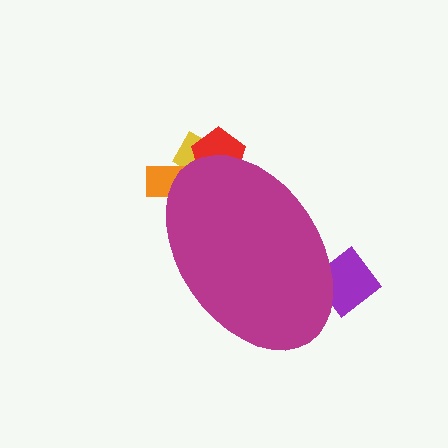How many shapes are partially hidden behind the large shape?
4 shapes are partially hidden.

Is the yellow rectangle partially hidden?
Yes, the yellow rectangle is partially hidden behind the magenta ellipse.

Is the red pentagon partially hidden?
Yes, the red pentagon is partially hidden behind the magenta ellipse.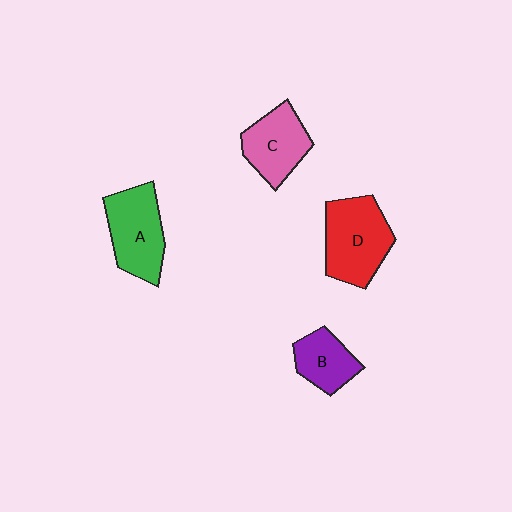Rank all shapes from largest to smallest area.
From largest to smallest: D (red), A (green), C (pink), B (purple).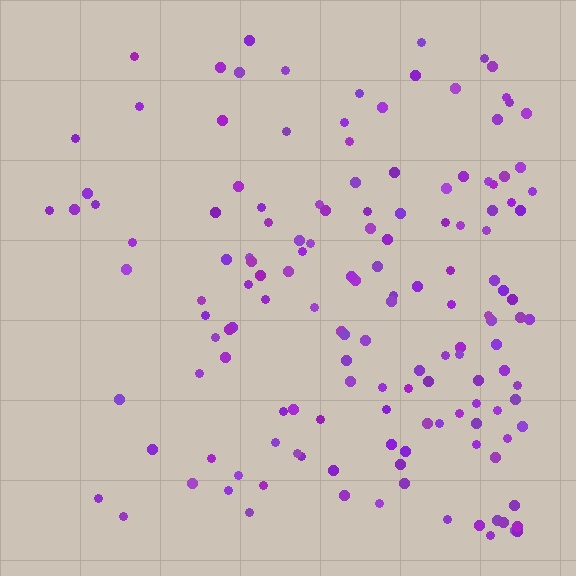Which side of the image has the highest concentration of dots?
The right.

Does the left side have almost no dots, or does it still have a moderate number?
Still a moderate number, just noticeably fewer than the right.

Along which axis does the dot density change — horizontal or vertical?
Horizontal.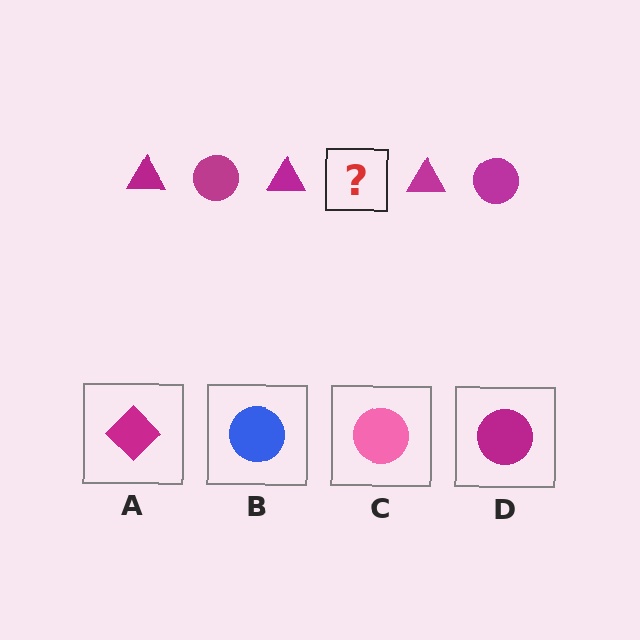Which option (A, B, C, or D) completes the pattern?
D.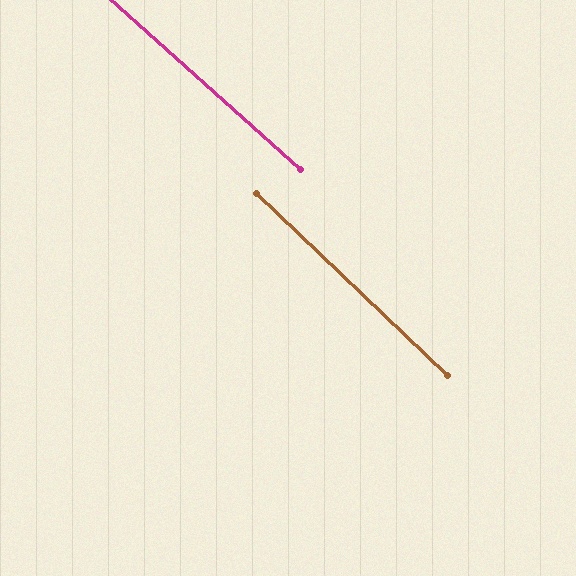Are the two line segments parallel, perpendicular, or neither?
Parallel — their directions differ by only 1.7°.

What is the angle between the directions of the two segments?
Approximately 2 degrees.